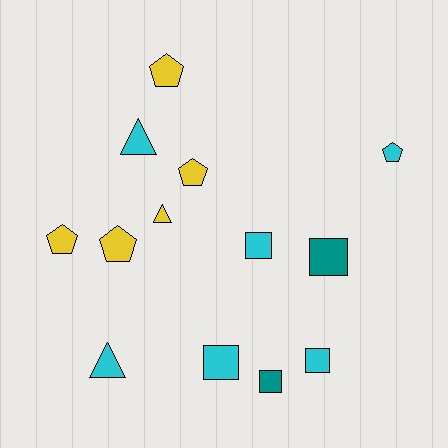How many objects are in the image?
There are 13 objects.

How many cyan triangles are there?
There are 2 cyan triangles.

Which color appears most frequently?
Cyan, with 6 objects.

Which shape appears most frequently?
Square, with 5 objects.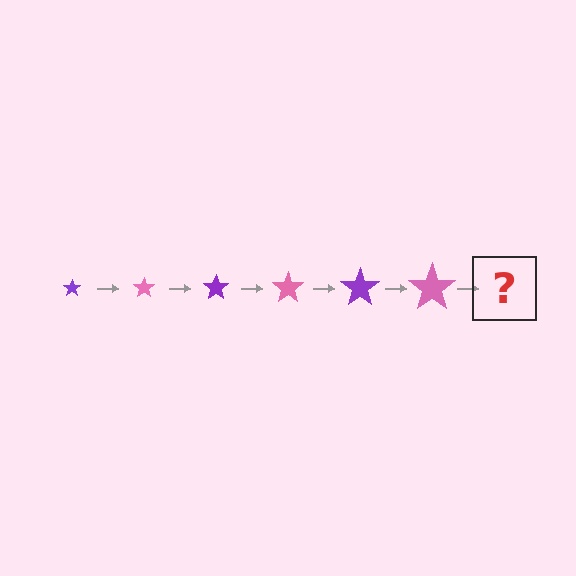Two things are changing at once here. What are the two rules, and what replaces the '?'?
The two rules are that the star grows larger each step and the color cycles through purple and pink. The '?' should be a purple star, larger than the previous one.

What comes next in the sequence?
The next element should be a purple star, larger than the previous one.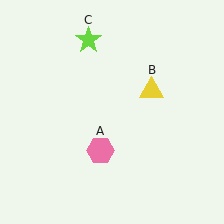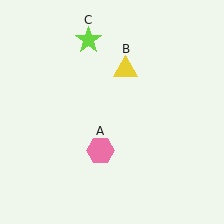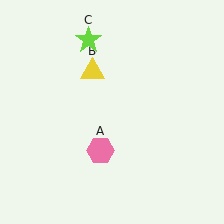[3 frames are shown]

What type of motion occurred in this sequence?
The yellow triangle (object B) rotated counterclockwise around the center of the scene.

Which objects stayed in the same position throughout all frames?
Pink hexagon (object A) and lime star (object C) remained stationary.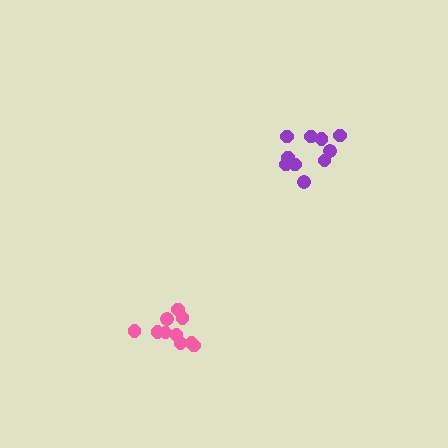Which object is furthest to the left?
The pink cluster is leftmost.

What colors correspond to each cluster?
The clusters are colored: purple, pink.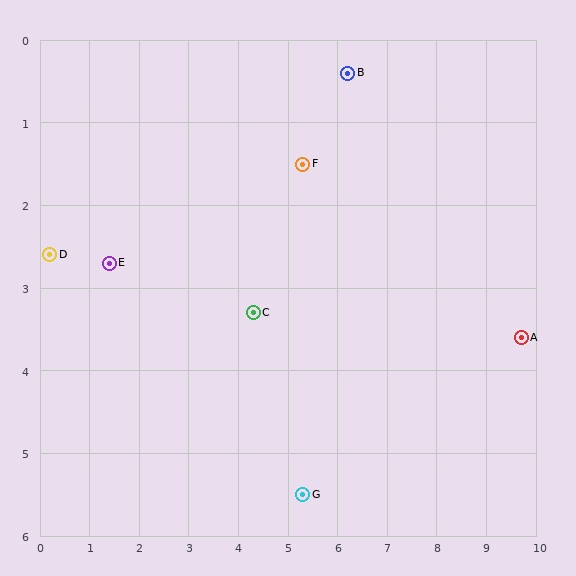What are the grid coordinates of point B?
Point B is at approximately (6.2, 0.4).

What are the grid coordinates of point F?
Point F is at approximately (5.3, 1.5).